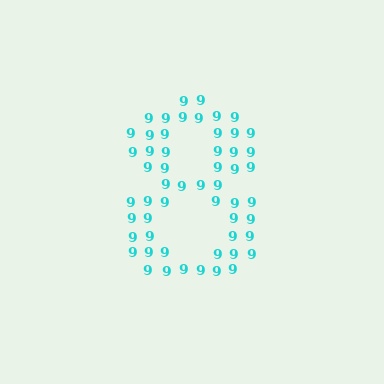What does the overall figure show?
The overall figure shows the digit 8.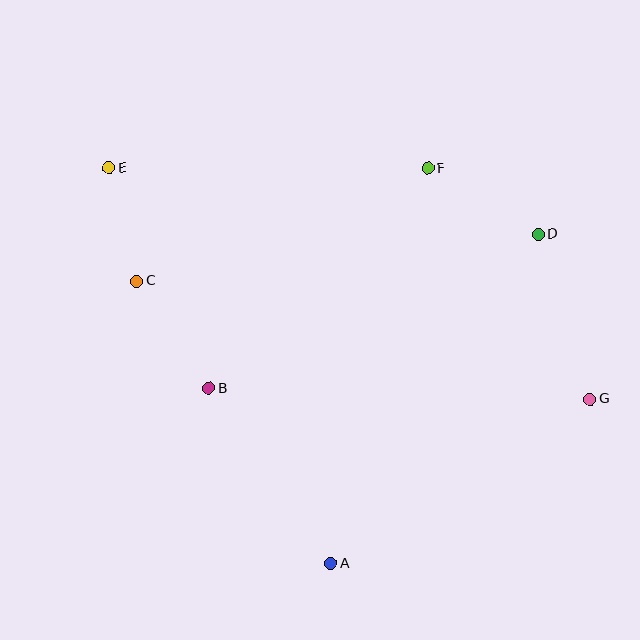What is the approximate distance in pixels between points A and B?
The distance between A and B is approximately 213 pixels.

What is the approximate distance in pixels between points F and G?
The distance between F and G is approximately 282 pixels.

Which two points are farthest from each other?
Points E and G are farthest from each other.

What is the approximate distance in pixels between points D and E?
The distance between D and E is approximately 434 pixels.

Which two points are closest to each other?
Points C and E are closest to each other.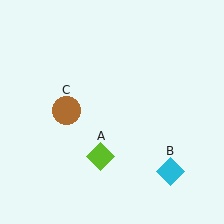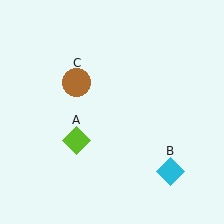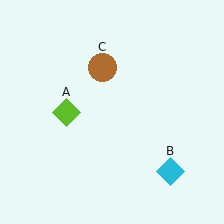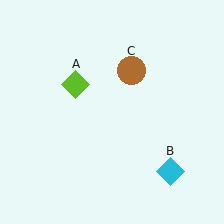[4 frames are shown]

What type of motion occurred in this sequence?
The lime diamond (object A), brown circle (object C) rotated clockwise around the center of the scene.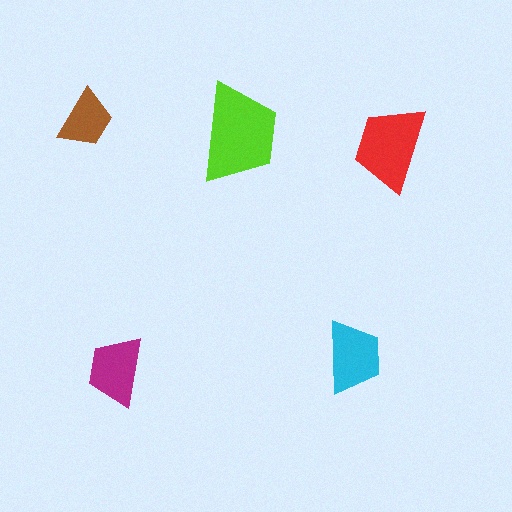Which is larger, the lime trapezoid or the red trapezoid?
The lime one.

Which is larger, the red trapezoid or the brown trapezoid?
The red one.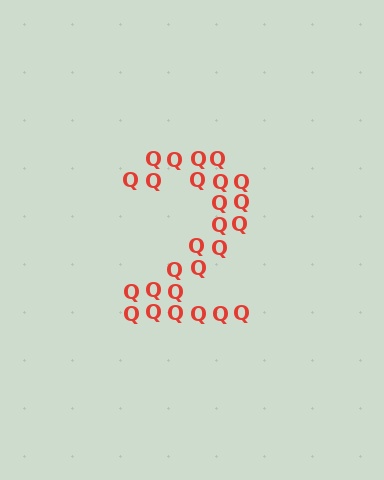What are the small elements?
The small elements are letter Q's.